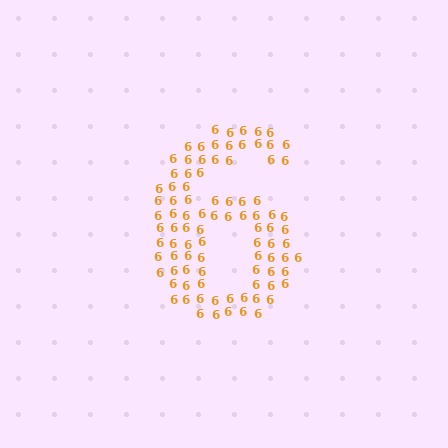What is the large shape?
The large shape is the digit 6.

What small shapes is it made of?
It is made of small digit 6's.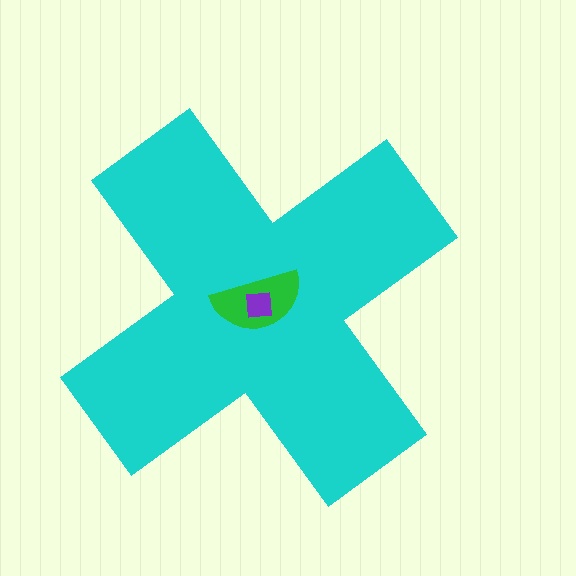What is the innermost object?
The purple square.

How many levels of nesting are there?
3.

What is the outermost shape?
The cyan cross.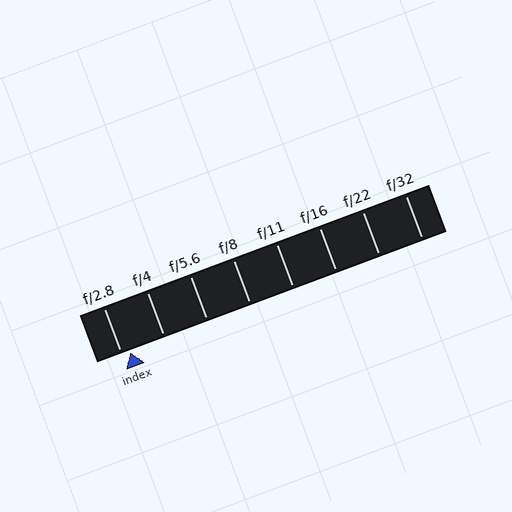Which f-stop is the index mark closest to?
The index mark is closest to f/2.8.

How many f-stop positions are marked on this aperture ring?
There are 8 f-stop positions marked.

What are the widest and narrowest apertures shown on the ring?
The widest aperture shown is f/2.8 and the narrowest is f/32.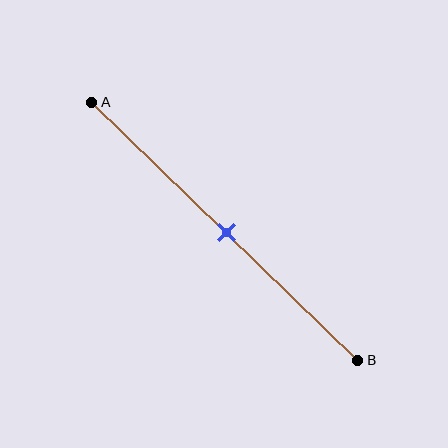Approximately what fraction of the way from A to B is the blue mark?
The blue mark is approximately 50% of the way from A to B.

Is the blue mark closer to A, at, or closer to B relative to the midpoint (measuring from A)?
The blue mark is approximately at the midpoint of segment AB.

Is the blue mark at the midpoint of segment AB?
Yes, the mark is approximately at the midpoint.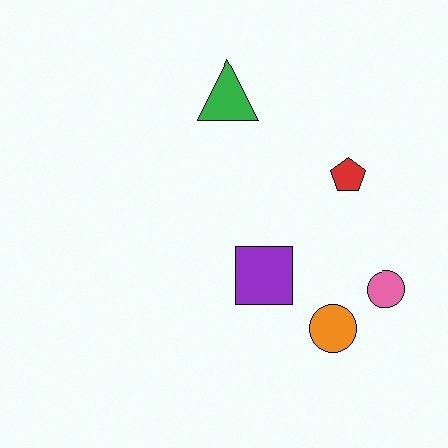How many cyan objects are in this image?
There are no cyan objects.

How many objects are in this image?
There are 5 objects.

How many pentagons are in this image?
There is 1 pentagon.